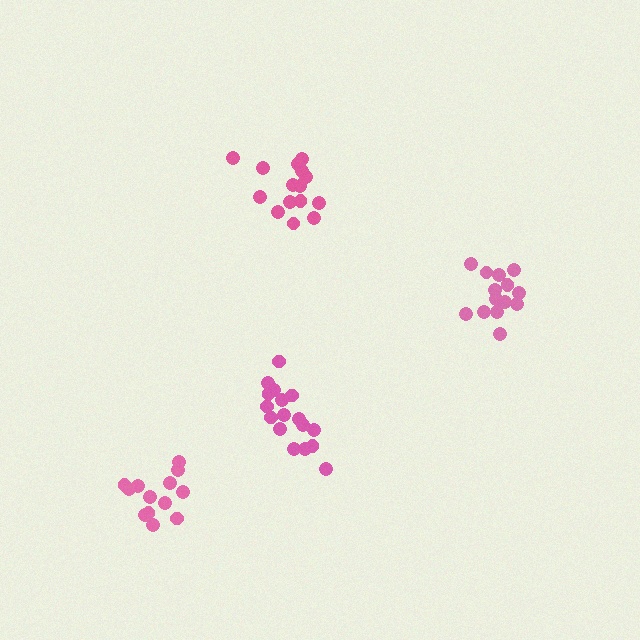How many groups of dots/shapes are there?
There are 4 groups.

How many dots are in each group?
Group 1: 13 dots, Group 2: 15 dots, Group 3: 17 dots, Group 4: 14 dots (59 total).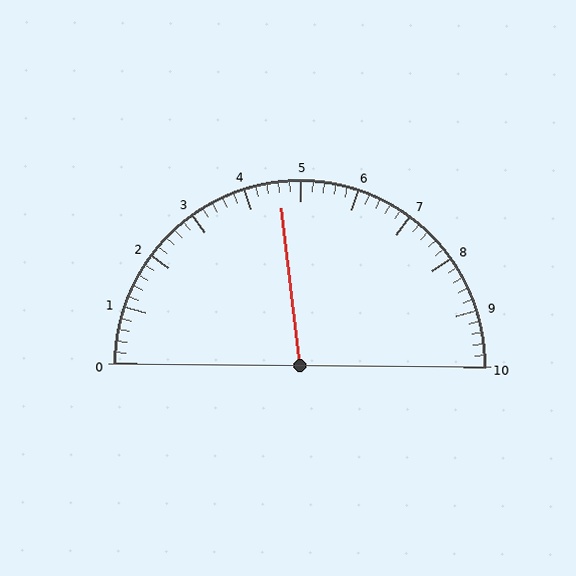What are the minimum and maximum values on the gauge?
The gauge ranges from 0 to 10.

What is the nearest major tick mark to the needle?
The nearest major tick mark is 5.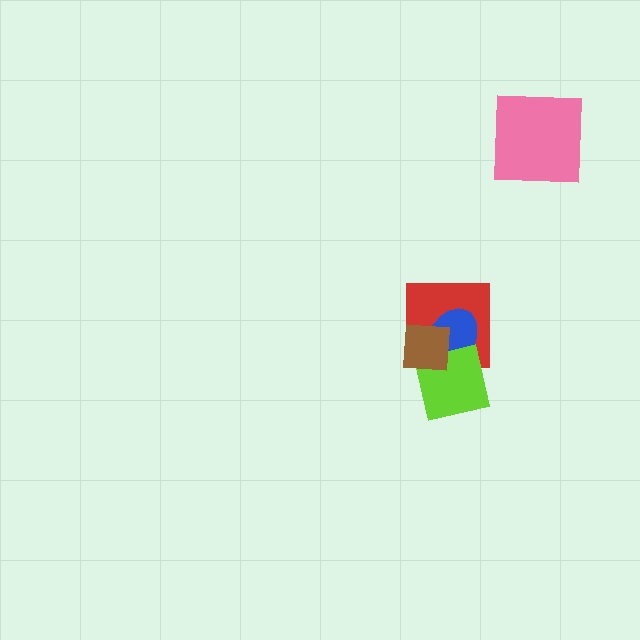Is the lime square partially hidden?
Yes, it is partially covered by another shape.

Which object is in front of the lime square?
The brown square is in front of the lime square.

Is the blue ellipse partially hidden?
Yes, it is partially covered by another shape.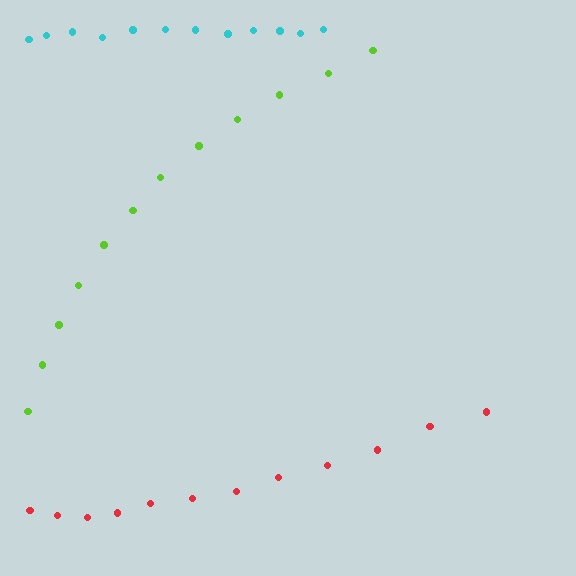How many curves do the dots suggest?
There are 3 distinct paths.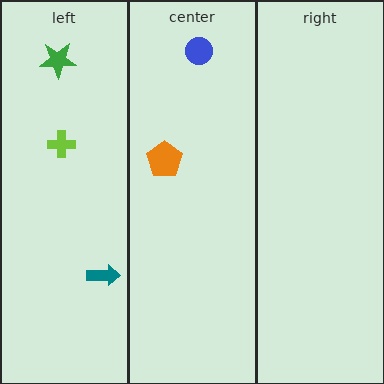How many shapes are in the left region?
3.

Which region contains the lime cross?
The left region.